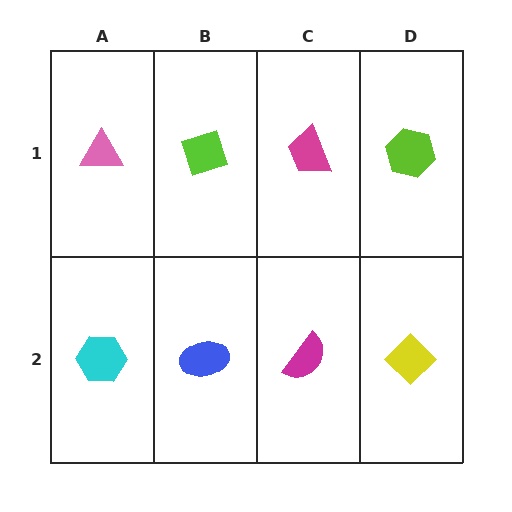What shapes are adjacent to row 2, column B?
A lime diamond (row 1, column B), a cyan hexagon (row 2, column A), a magenta semicircle (row 2, column C).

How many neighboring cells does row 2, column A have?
2.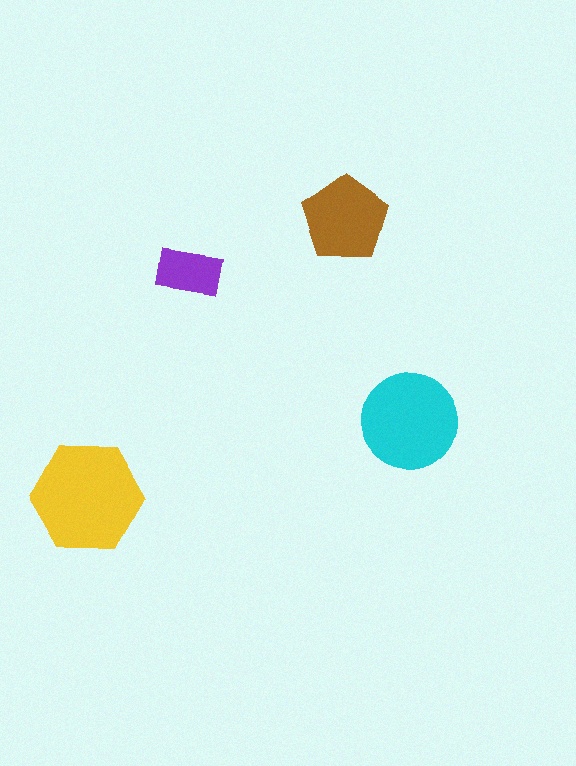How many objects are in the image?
There are 4 objects in the image.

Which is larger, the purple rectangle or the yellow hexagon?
The yellow hexagon.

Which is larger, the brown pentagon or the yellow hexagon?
The yellow hexagon.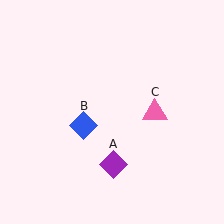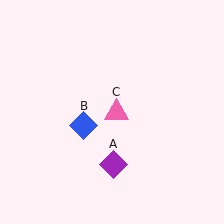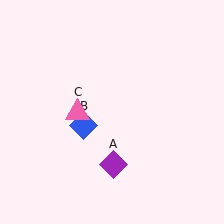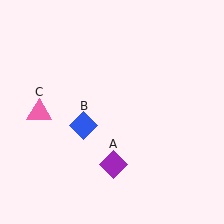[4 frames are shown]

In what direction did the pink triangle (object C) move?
The pink triangle (object C) moved left.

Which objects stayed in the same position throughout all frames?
Purple diamond (object A) and blue diamond (object B) remained stationary.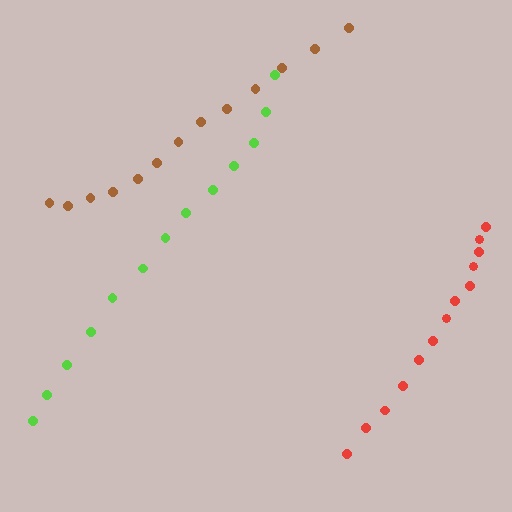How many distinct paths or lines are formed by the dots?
There are 3 distinct paths.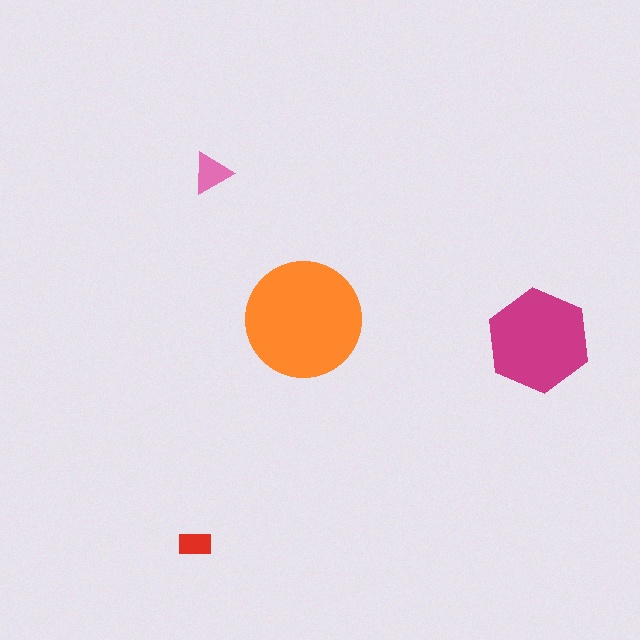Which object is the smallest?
The red rectangle.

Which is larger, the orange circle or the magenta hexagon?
The orange circle.